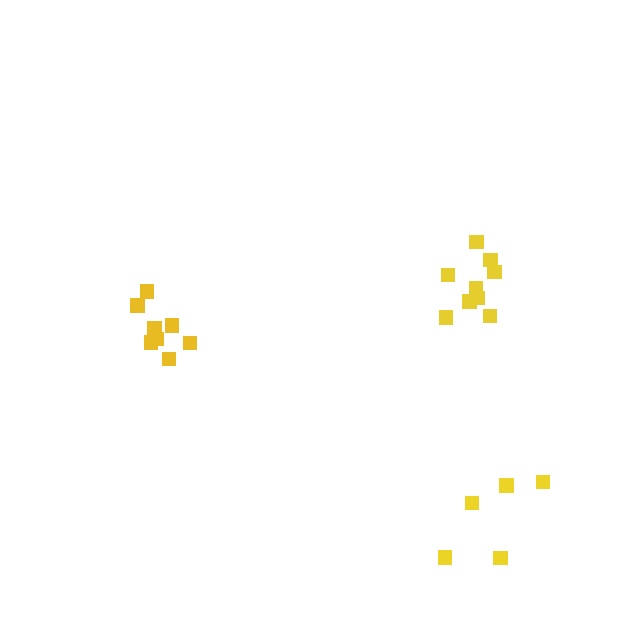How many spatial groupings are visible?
There are 3 spatial groupings.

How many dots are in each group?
Group 1: 8 dots, Group 2: 9 dots, Group 3: 5 dots (22 total).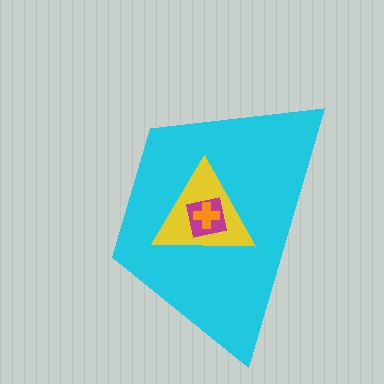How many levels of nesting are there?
4.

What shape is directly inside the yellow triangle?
The magenta square.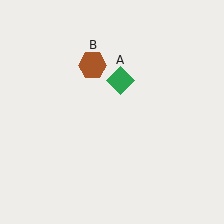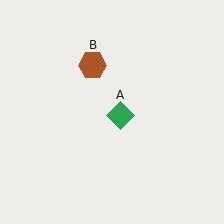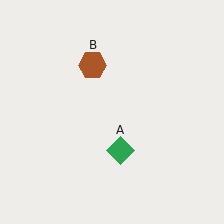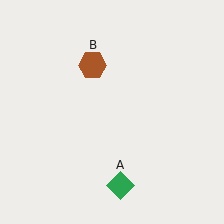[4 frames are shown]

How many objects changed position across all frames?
1 object changed position: green diamond (object A).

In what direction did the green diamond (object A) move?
The green diamond (object A) moved down.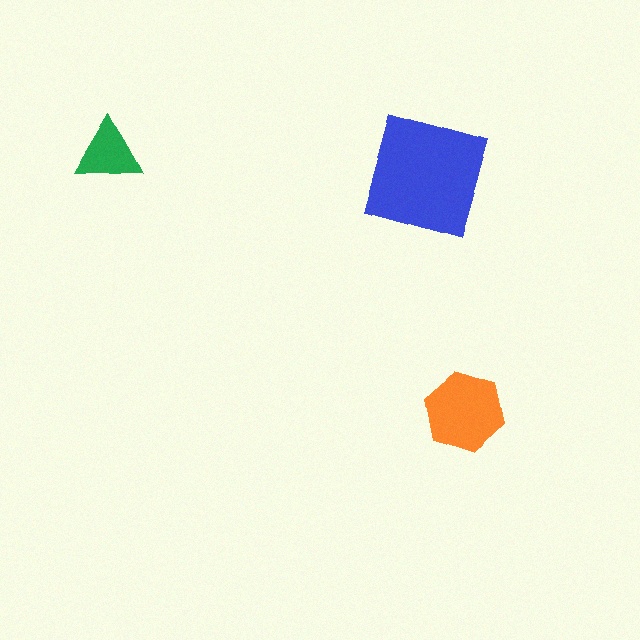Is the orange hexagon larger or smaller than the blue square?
Smaller.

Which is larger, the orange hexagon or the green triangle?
The orange hexagon.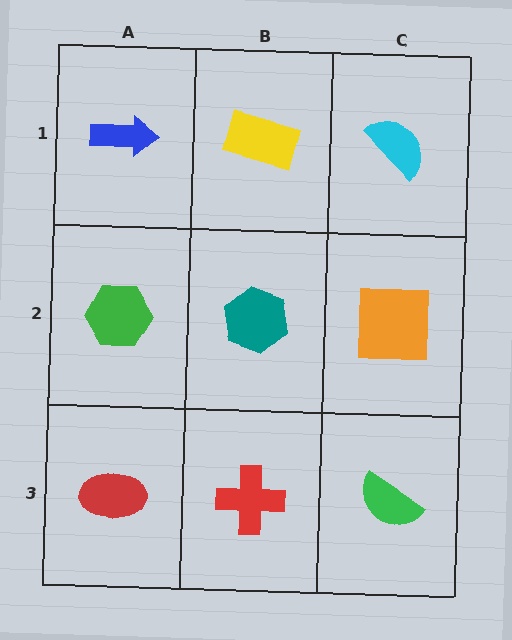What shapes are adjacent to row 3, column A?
A green hexagon (row 2, column A), a red cross (row 3, column B).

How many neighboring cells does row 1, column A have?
2.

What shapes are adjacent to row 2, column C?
A cyan semicircle (row 1, column C), a green semicircle (row 3, column C), a teal hexagon (row 2, column B).